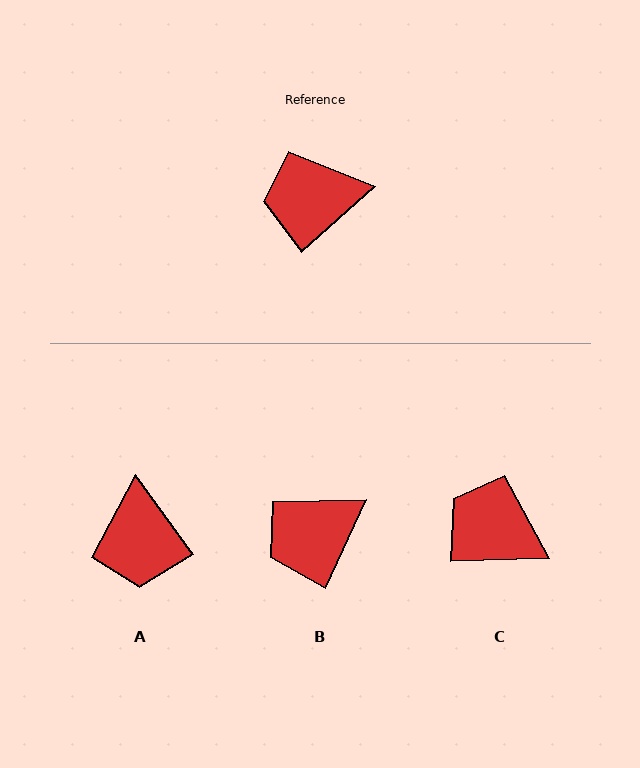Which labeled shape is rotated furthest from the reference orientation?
A, about 84 degrees away.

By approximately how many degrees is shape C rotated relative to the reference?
Approximately 40 degrees clockwise.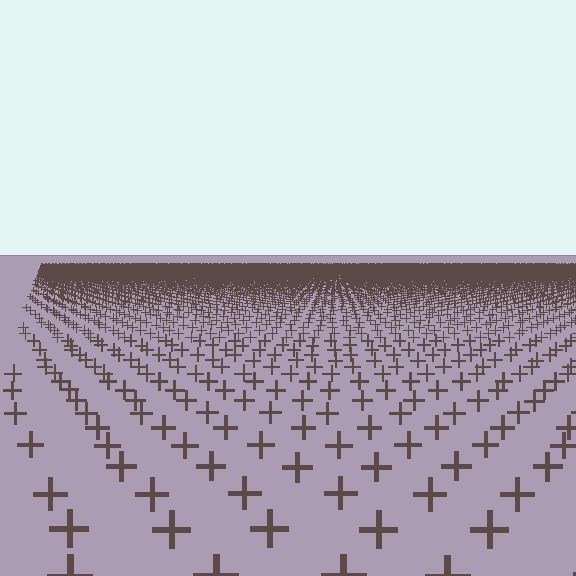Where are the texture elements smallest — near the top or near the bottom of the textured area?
Near the top.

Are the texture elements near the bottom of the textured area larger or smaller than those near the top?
Larger. Near the bottom, elements are closer to the viewer and appear at a bigger on-screen size.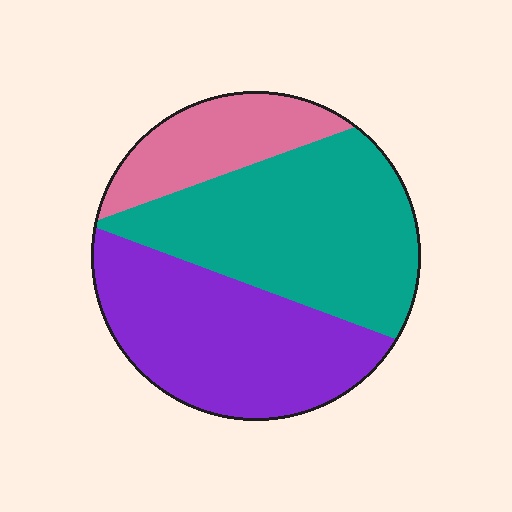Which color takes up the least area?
Pink, at roughly 20%.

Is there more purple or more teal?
Teal.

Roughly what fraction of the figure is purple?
Purple covers roughly 40% of the figure.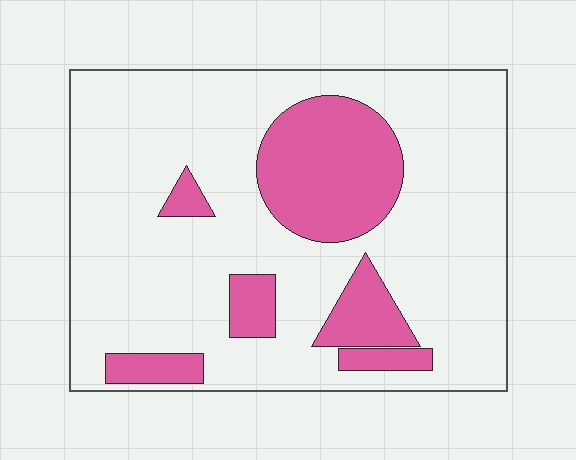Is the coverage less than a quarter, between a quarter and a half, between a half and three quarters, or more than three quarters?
Less than a quarter.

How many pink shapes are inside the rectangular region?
6.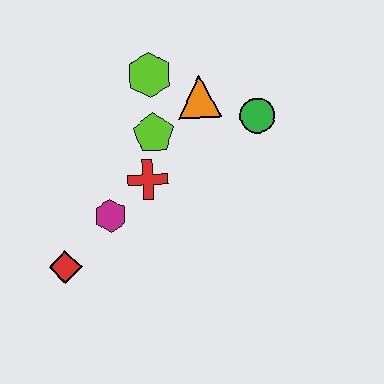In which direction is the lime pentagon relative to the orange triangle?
The lime pentagon is to the left of the orange triangle.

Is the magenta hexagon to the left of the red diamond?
No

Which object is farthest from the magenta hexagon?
The green circle is farthest from the magenta hexagon.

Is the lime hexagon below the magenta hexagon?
No